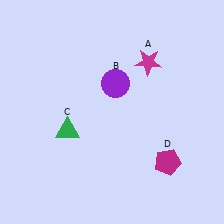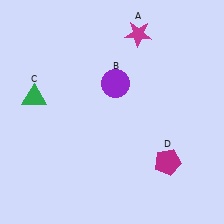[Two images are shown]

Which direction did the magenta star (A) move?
The magenta star (A) moved up.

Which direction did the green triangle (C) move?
The green triangle (C) moved up.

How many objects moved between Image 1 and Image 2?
2 objects moved between the two images.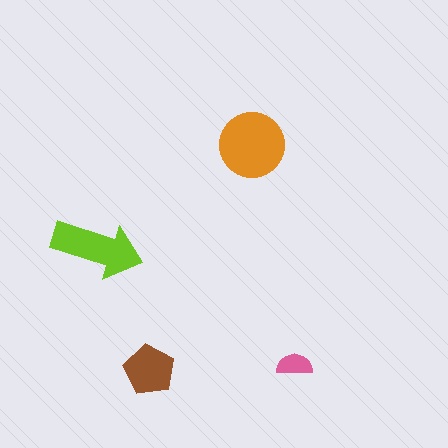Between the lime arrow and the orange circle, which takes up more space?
The orange circle.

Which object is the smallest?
The pink semicircle.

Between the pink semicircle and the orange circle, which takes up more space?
The orange circle.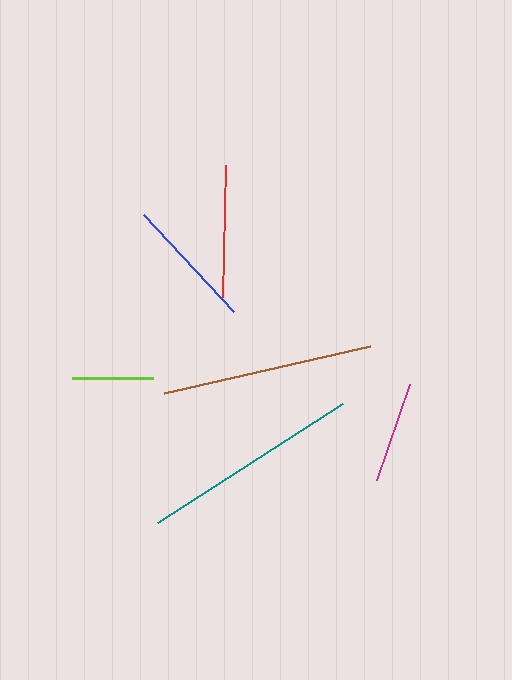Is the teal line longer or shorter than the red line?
The teal line is longer than the red line.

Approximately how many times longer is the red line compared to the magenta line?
The red line is approximately 1.3 times the length of the magenta line.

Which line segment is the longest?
The teal line is the longest at approximately 220 pixels.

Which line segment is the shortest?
The lime line is the shortest at approximately 81 pixels.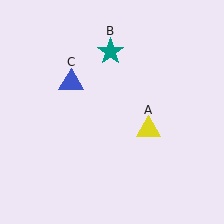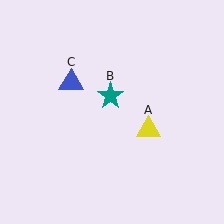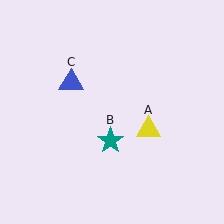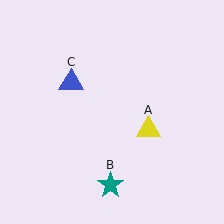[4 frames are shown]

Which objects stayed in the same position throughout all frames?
Yellow triangle (object A) and blue triangle (object C) remained stationary.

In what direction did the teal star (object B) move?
The teal star (object B) moved down.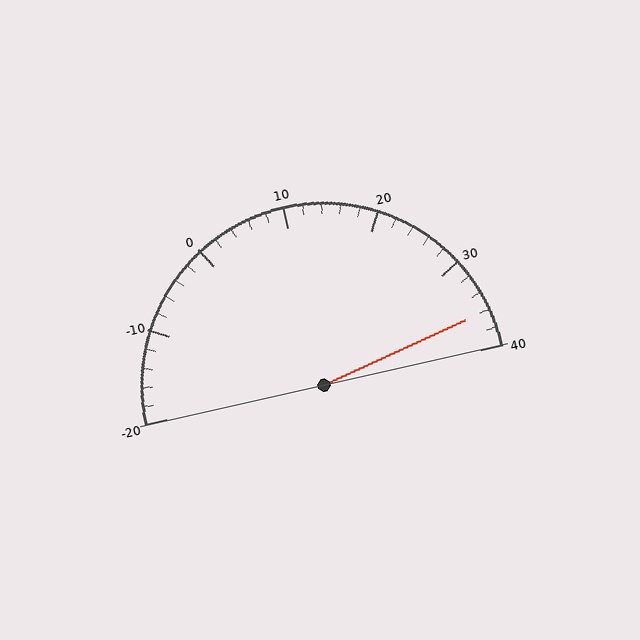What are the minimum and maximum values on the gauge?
The gauge ranges from -20 to 40.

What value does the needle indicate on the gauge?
The needle indicates approximately 36.